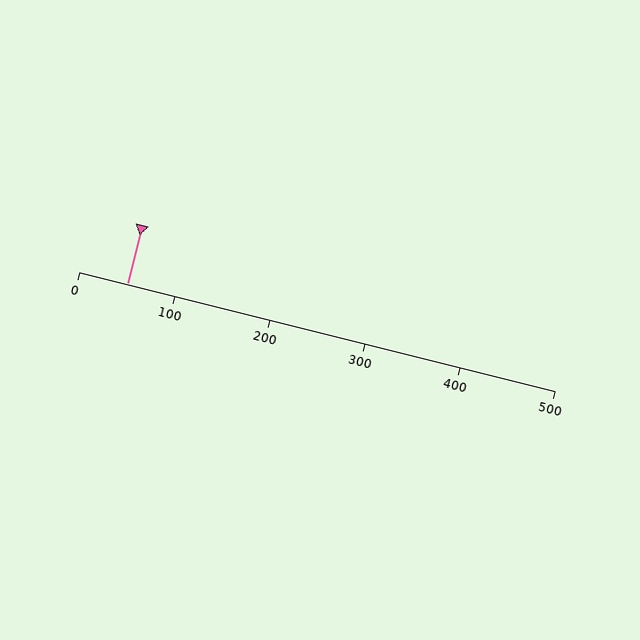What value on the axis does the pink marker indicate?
The marker indicates approximately 50.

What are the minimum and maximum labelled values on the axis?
The axis runs from 0 to 500.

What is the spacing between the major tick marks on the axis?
The major ticks are spaced 100 apart.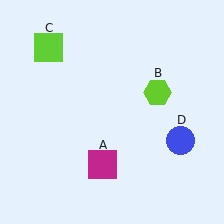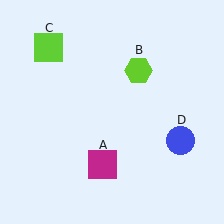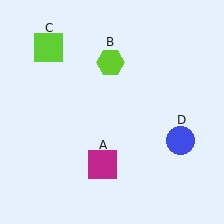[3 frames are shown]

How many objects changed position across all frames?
1 object changed position: lime hexagon (object B).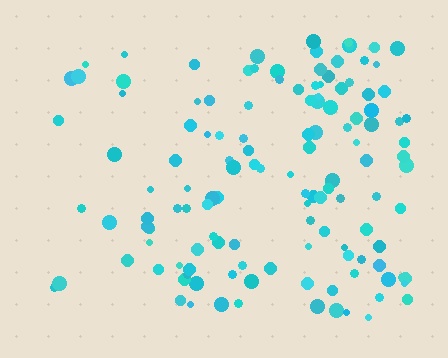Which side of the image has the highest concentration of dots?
The right.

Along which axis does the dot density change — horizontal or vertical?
Horizontal.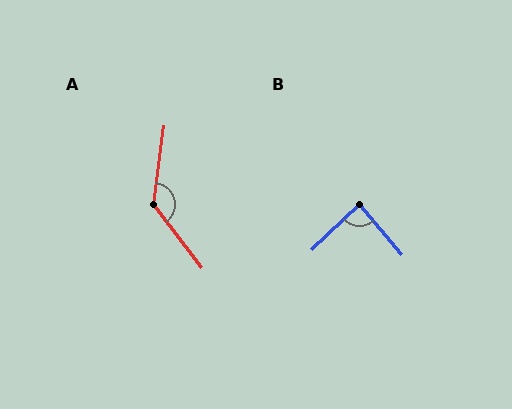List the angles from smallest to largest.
B (87°), A (135°).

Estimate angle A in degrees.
Approximately 135 degrees.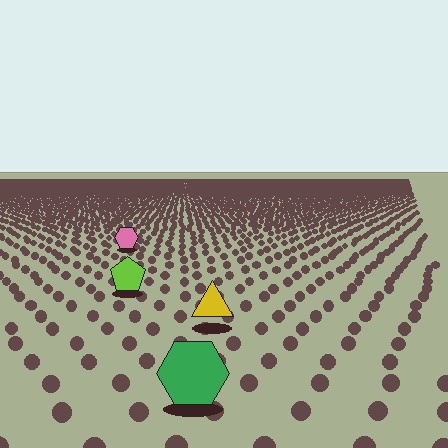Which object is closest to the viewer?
The green hexagon is closest. The texture marks near it are larger and more spread out.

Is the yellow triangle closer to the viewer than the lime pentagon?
Yes. The yellow triangle is closer — you can tell from the texture gradient: the ground texture is coarser near it.